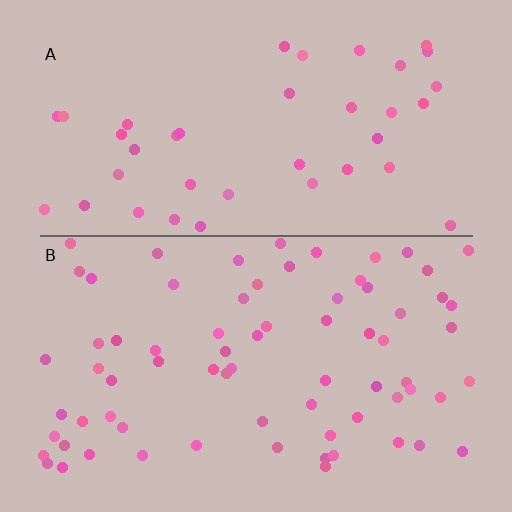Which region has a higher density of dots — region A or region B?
B (the bottom).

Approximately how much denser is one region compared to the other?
Approximately 1.8× — region B over region A.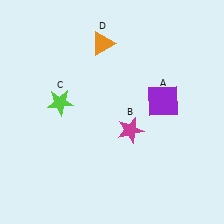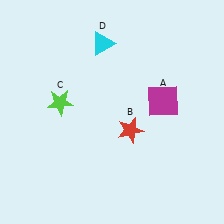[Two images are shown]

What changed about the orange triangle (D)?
In Image 1, D is orange. In Image 2, it changed to cyan.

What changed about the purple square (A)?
In Image 1, A is purple. In Image 2, it changed to magenta.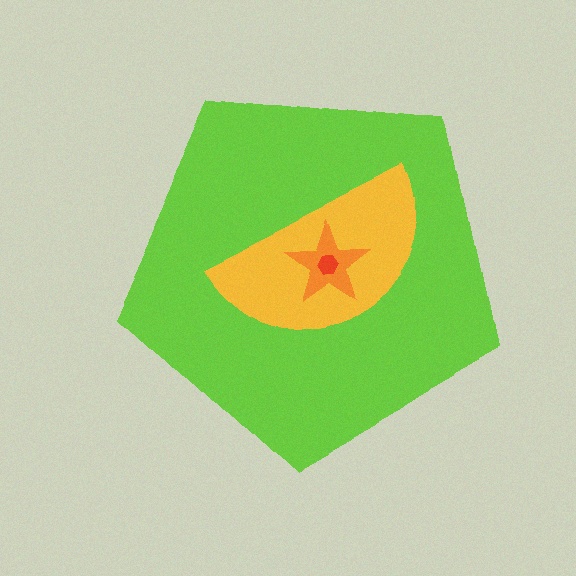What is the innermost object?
The red hexagon.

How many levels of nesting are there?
4.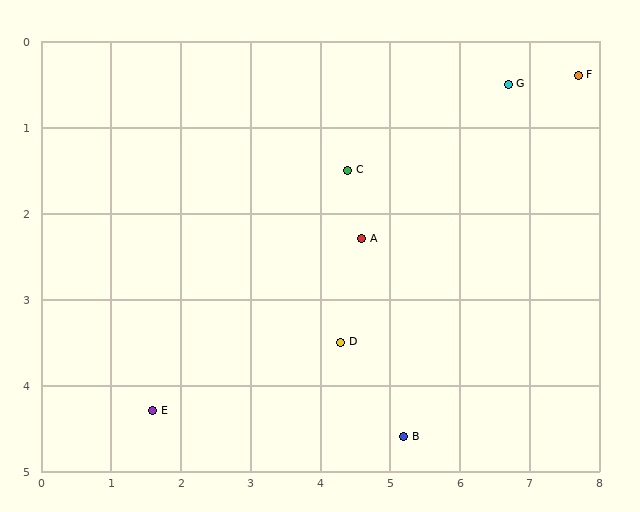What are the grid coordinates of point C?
Point C is at approximately (4.4, 1.5).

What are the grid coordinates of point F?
Point F is at approximately (7.7, 0.4).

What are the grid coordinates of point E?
Point E is at approximately (1.6, 4.3).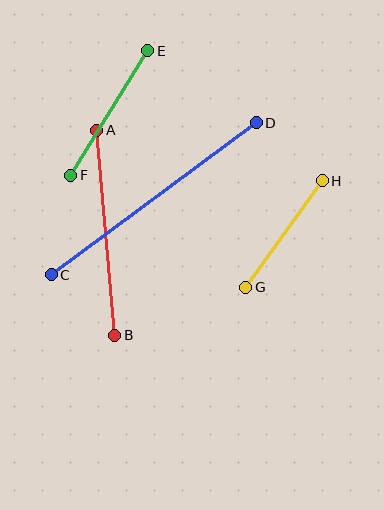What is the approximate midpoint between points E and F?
The midpoint is at approximately (109, 113) pixels.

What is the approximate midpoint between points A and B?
The midpoint is at approximately (106, 233) pixels.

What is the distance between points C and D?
The distance is approximately 255 pixels.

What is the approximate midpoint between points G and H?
The midpoint is at approximately (284, 234) pixels.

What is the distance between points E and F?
The distance is approximately 146 pixels.